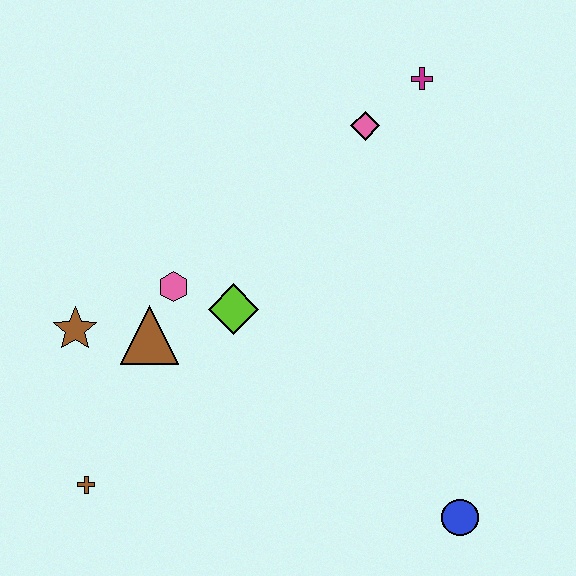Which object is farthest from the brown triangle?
The magenta cross is farthest from the brown triangle.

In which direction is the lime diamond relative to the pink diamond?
The lime diamond is below the pink diamond.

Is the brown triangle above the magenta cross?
No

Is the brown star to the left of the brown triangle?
Yes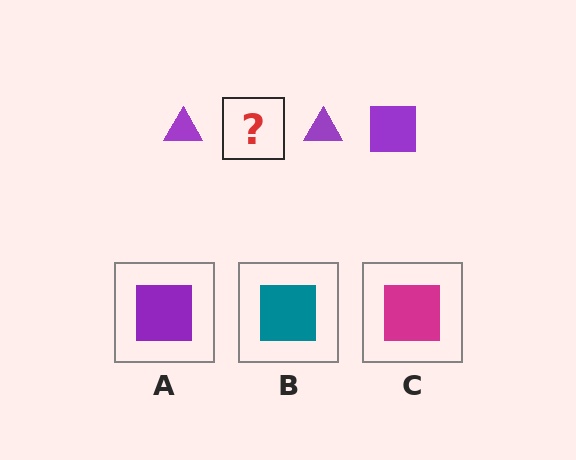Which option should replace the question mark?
Option A.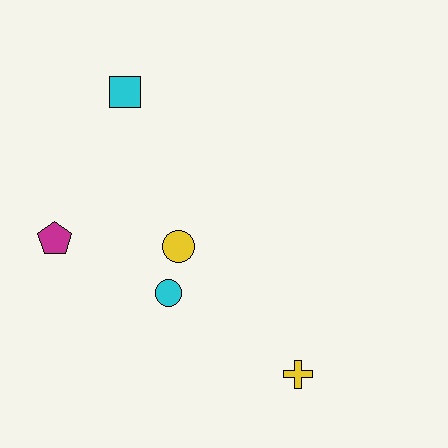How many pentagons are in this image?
There is 1 pentagon.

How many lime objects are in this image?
There are no lime objects.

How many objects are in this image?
There are 5 objects.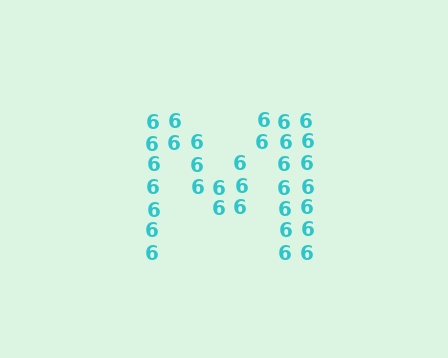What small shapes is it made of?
It is made of small digit 6's.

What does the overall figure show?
The overall figure shows the letter M.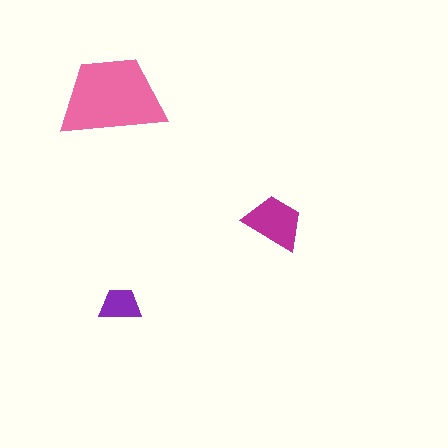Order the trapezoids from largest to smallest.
the pink one, the magenta one, the purple one.